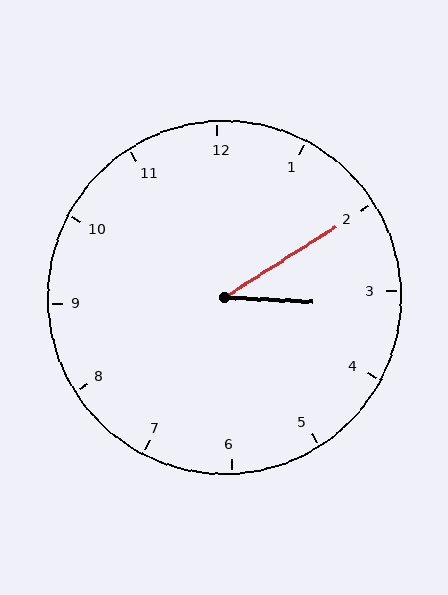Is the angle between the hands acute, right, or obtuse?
It is acute.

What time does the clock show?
3:10.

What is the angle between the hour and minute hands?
Approximately 35 degrees.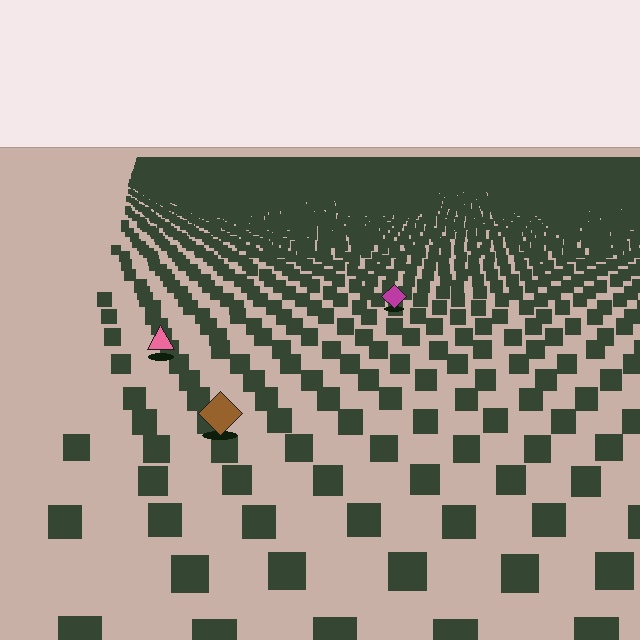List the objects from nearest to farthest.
From nearest to farthest: the brown diamond, the pink triangle, the magenta diamond.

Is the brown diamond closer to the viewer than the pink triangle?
Yes. The brown diamond is closer — you can tell from the texture gradient: the ground texture is coarser near it.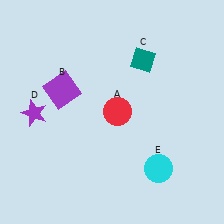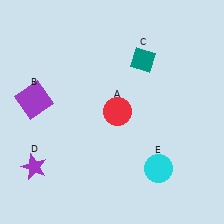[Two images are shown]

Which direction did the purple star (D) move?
The purple star (D) moved down.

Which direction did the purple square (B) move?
The purple square (B) moved left.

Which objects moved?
The objects that moved are: the purple square (B), the purple star (D).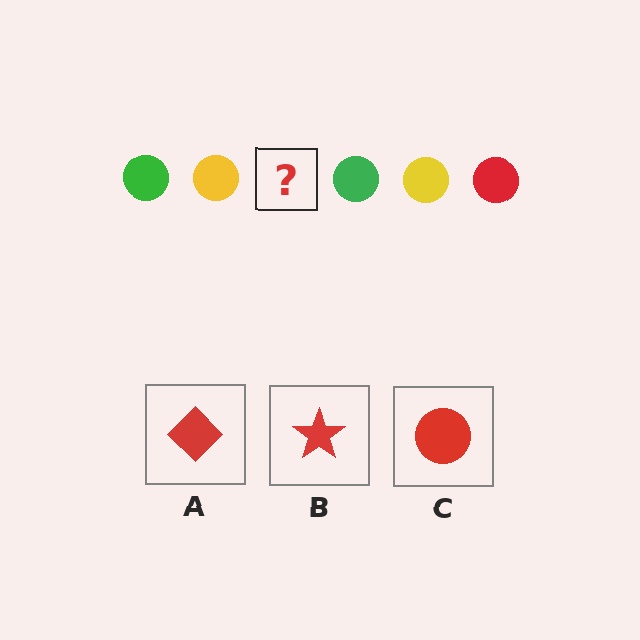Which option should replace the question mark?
Option C.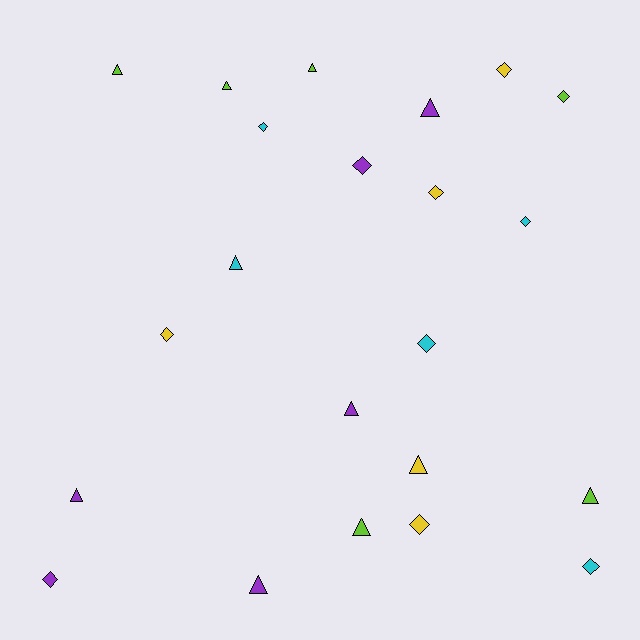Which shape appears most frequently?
Diamond, with 11 objects.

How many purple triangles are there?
There are 4 purple triangles.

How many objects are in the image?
There are 22 objects.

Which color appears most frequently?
Purple, with 6 objects.